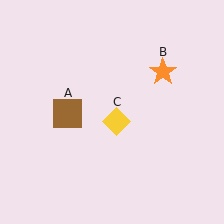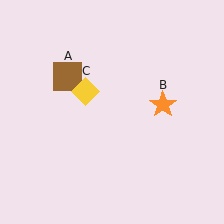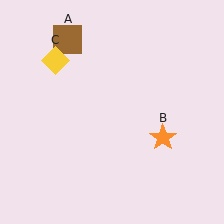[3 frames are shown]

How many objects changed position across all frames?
3 objects changed position: brown square (object A), orange star (object B), yellow diamond (object C).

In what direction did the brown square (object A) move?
The brown square (object A) moved up.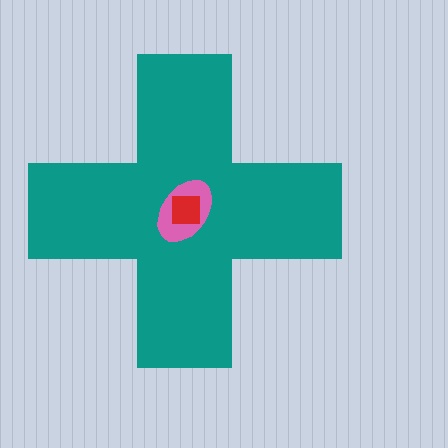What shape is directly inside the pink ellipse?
The red square.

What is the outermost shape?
The teal cross.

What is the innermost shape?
The red square.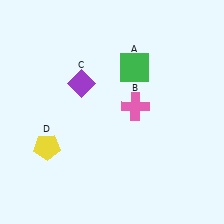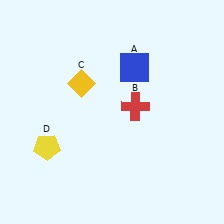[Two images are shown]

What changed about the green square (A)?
In Image 1, A is green. In Image 2, it changed to blue.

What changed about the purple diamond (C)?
In Image 1, C is purple. In Image 2, it changed to yellow.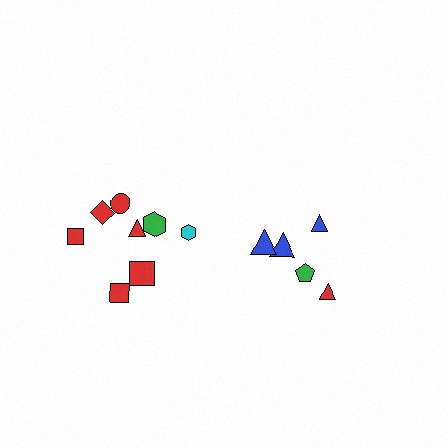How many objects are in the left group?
There are 8 objects.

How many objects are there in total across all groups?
There are 13 objects.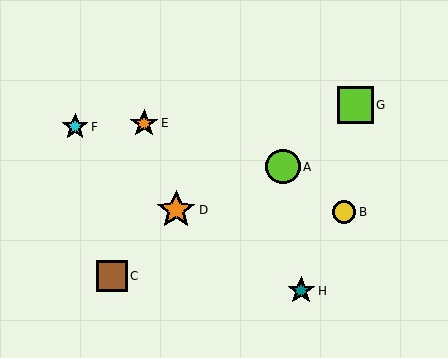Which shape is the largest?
The orange star (labeled D) is the largest.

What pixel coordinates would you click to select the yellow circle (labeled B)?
Click at (344, 212) to select the yellow circle B.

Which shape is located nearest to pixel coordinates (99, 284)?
The brown square (labeled C) at (112, 276) is nearest to that location.